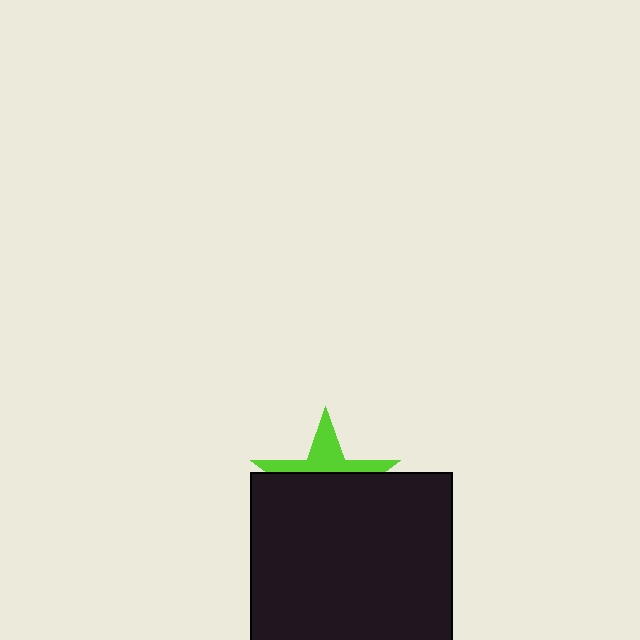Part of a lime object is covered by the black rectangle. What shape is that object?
It is a star.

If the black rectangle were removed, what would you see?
You would see the complete lime star.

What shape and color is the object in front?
The object in front is a black rectangle.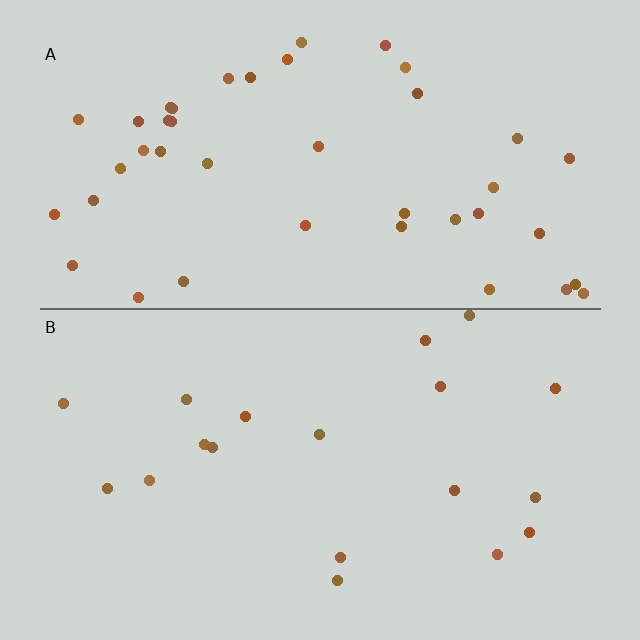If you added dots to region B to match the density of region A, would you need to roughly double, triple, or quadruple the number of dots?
Approximately double.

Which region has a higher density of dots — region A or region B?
A (the top).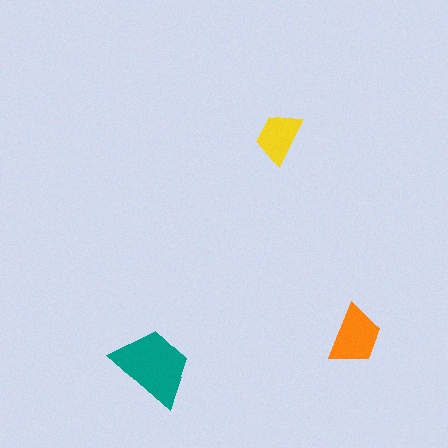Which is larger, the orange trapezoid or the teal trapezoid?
The teal one.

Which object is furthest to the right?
The orange trapezoid is rightmost.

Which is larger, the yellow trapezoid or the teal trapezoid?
The teal one.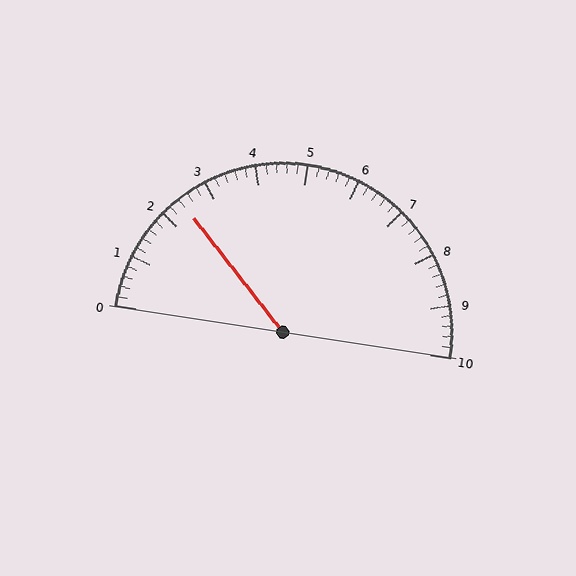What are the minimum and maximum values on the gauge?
The gauge ranges from 0 to 10.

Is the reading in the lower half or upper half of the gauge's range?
The reading is in the lower half of the range (0 to 10).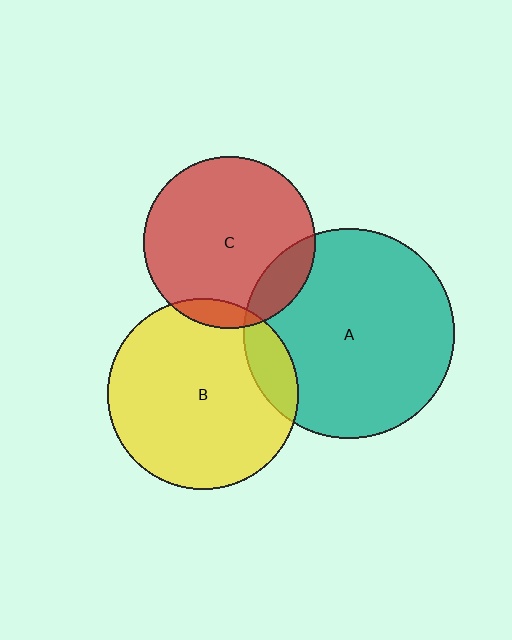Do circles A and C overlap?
Yes.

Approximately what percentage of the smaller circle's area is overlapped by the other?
Approximately 15%.